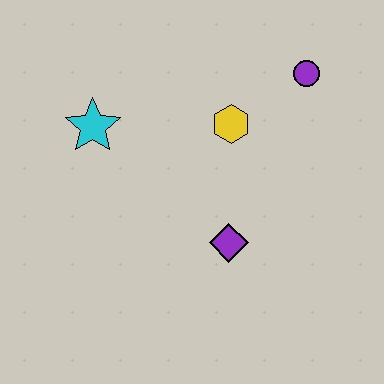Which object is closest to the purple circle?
The yellow hexagon is closest to the purple circle.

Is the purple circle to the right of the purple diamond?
Yes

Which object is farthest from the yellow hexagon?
The cyan star is farthest from the yellow hexagon.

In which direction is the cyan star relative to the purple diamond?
The cyan star is to the left of the purple diamond.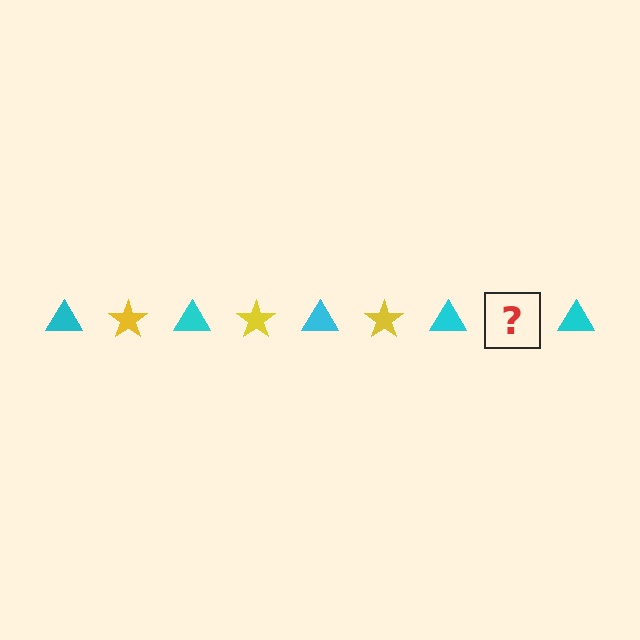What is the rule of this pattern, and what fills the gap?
The rule is that the pattern alternates between cyan triangle and yellow star. The gap should be filled with a yellow star.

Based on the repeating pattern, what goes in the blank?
The blank should be a yellow star.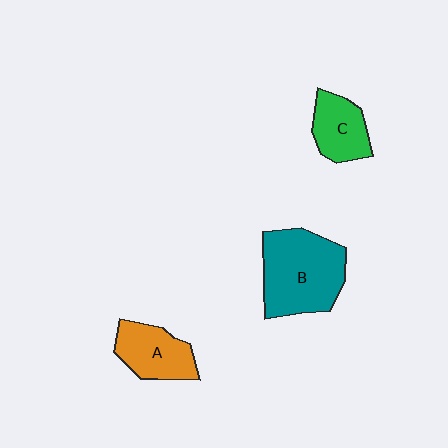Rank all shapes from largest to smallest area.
From largest to smallest: B (teal), A (orange), C (green).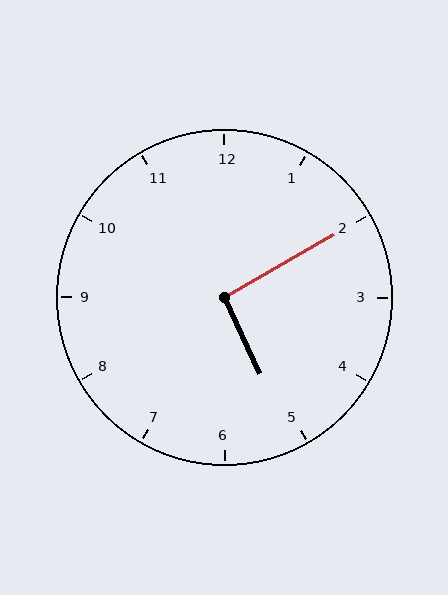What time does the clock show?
5:10.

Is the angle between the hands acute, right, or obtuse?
It is right.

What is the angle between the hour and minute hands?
Approximately 95 degrees.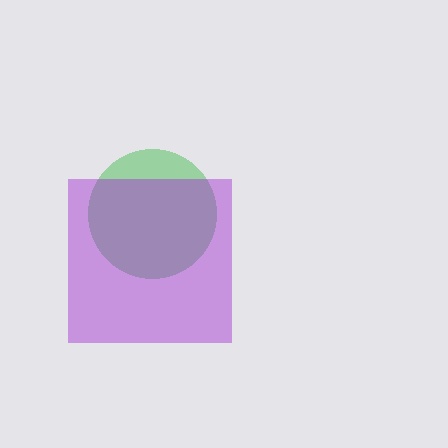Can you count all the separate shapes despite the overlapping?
Yes, there are 2 separate shapes.